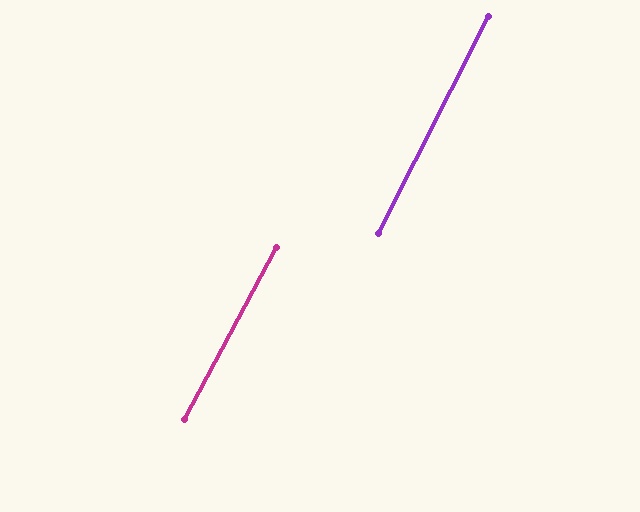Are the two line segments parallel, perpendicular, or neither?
Parallel — their directions differ by only 1.3°.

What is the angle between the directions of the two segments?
Approximately 1 degree.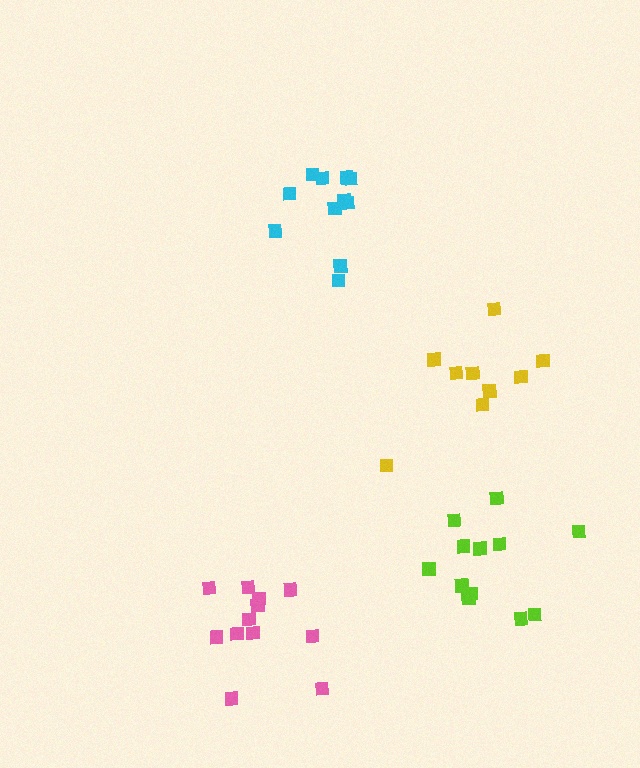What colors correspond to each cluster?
The clusters are colored: yellow, lime, pink, cyan.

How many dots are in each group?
Group 1: 9 dots, Group 2: 12 dots, Group 3: 12 dots, Group 4: 11 dots (44 total).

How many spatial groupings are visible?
There are 4 spatial groupings.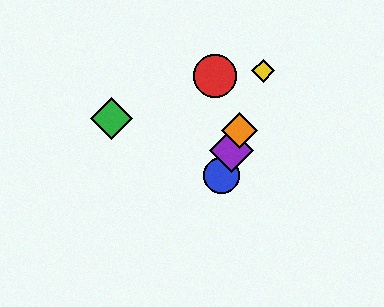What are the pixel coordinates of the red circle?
The red circle is at (215, 76).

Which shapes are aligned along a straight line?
The blue circle, the yellow diamond, the purple diamond, the orange diamond are aligned along a straight line.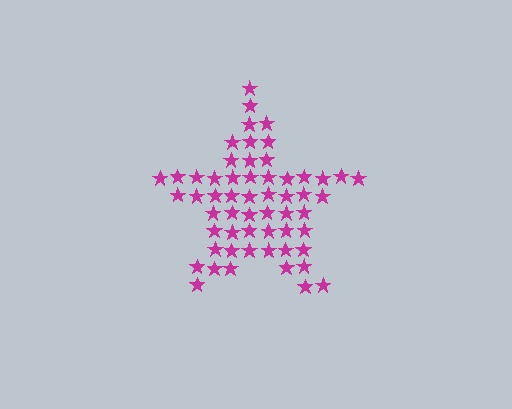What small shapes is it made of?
It is made of small stars.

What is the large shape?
The large shape is a star.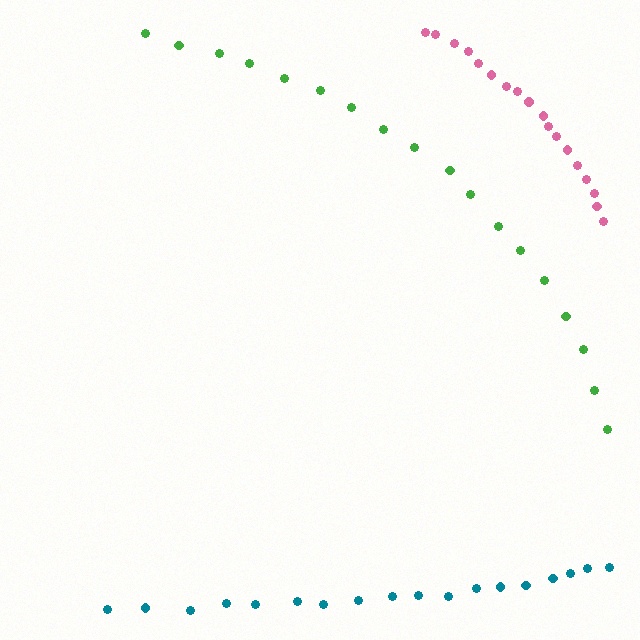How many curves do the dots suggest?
There are 3 distinct paths.